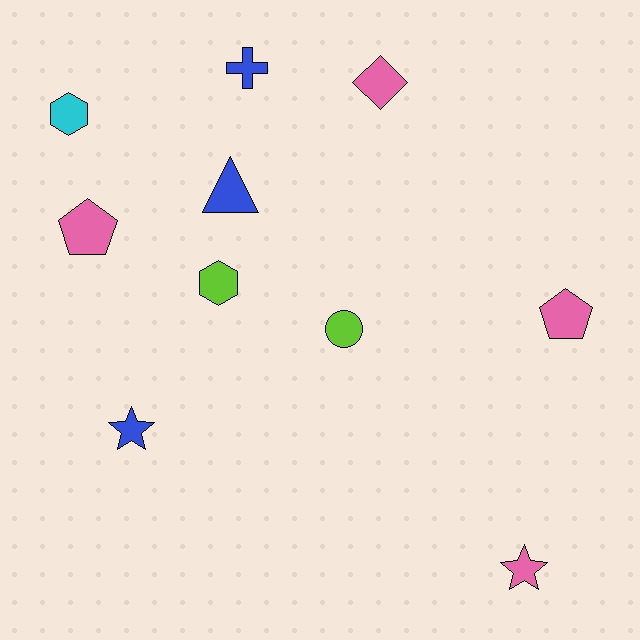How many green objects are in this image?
There are no green objects.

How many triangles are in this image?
There is 1 triangle.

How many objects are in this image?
There are 10 objects.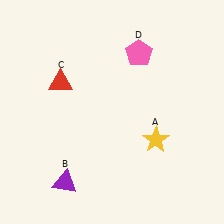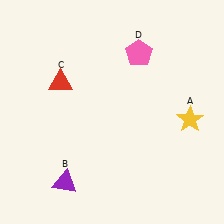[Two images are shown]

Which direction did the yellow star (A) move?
The yellow star (A) moved right.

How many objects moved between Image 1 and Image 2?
1 object moved between the two images.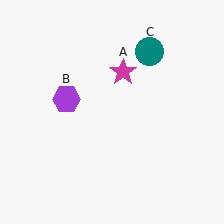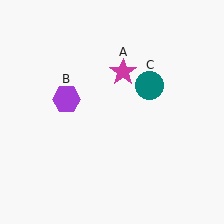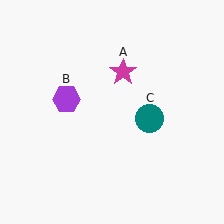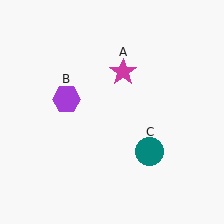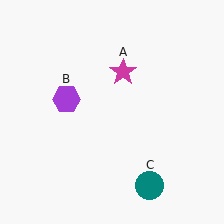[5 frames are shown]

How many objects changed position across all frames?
1 object changed position: teal circle (object C).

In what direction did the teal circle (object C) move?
The teal circle (object C) moved down.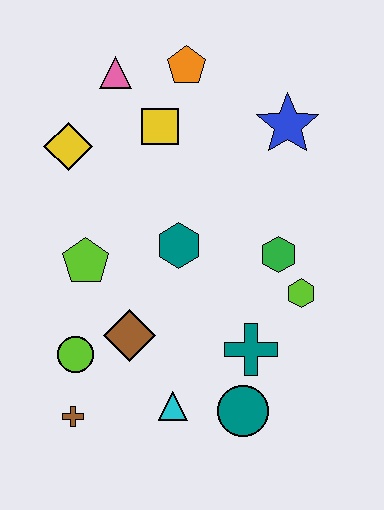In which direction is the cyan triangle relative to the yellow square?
The cyan triangle is below the yellow square.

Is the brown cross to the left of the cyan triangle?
Yes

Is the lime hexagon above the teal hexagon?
No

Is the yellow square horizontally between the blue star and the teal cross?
No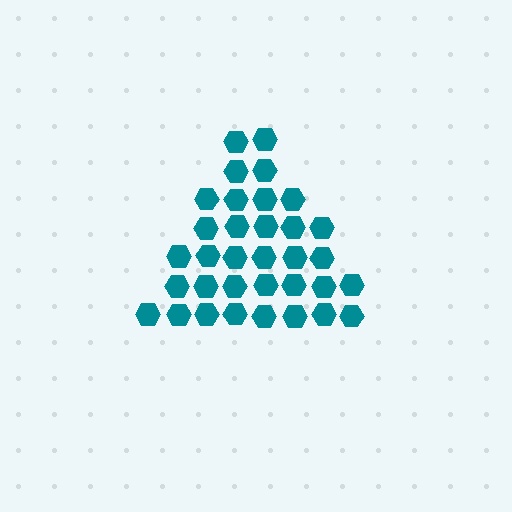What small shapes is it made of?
It is made of small hexagons.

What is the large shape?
The large shape is a triangle.